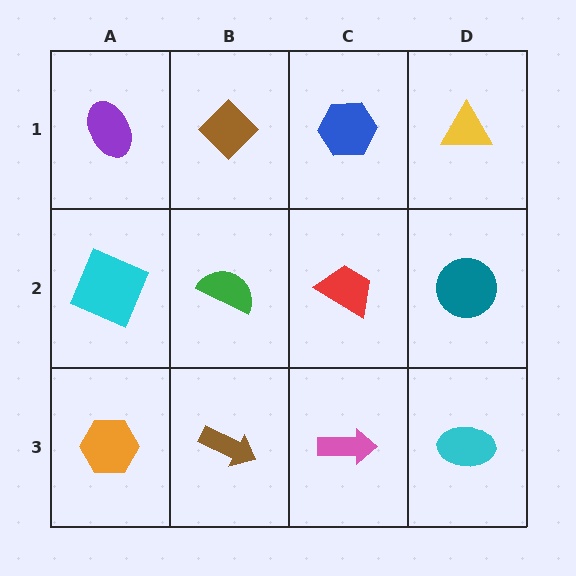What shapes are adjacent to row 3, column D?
A teal circle (row 2, column D), a pink arrow (row 3, column C).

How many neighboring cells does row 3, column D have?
2.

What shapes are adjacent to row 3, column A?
A cyan square (row 2, column A), a brown arrow (row 3, column B).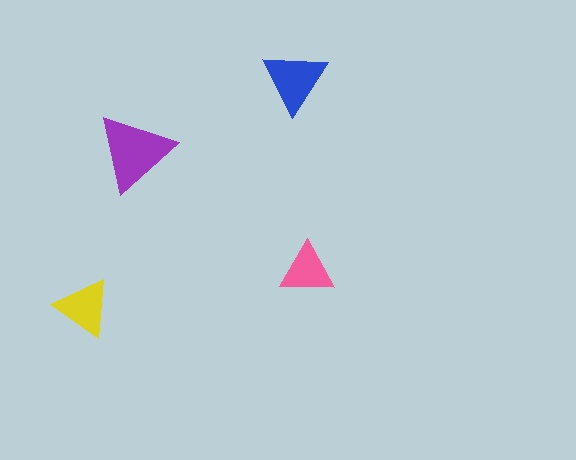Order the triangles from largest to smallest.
the purple one, the blue one, the yellow one, the pink one.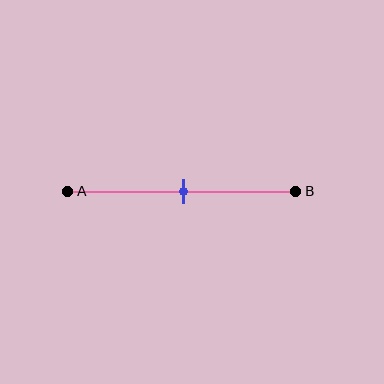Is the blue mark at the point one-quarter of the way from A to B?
No, the mark is at about 50% from A, not at the 25% one-quarter point.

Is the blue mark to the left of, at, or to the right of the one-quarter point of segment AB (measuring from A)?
The blue mark is to the right of the one-quarter point of segment AB.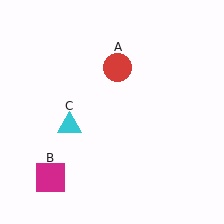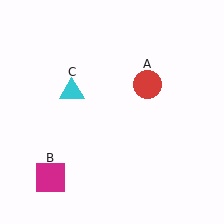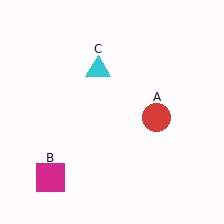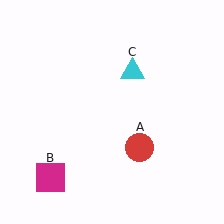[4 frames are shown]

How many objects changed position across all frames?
2 objects changed position: red circle (object A), cyan triangle (object C).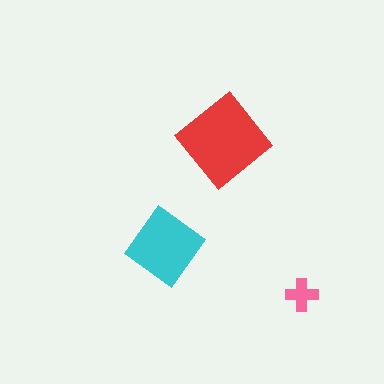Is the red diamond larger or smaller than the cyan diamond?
Larger.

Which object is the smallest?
The pink cross.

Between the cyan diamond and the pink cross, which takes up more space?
The cyan diamond.